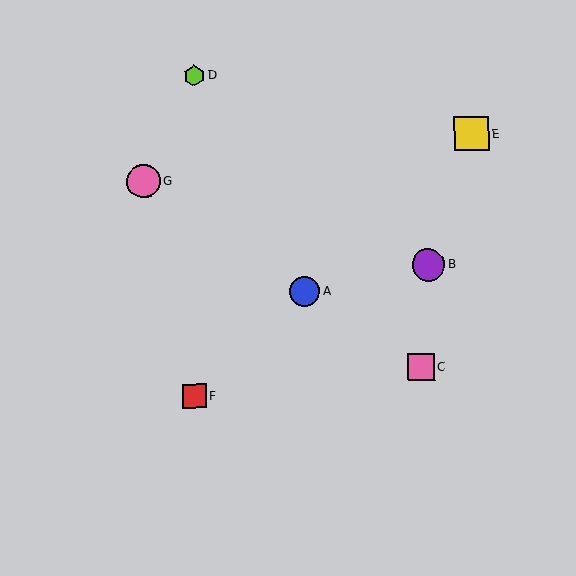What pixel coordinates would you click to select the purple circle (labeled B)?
Click at (428, 264) to select the purple circle B.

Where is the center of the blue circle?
The center of the blue circle is at (305, 291).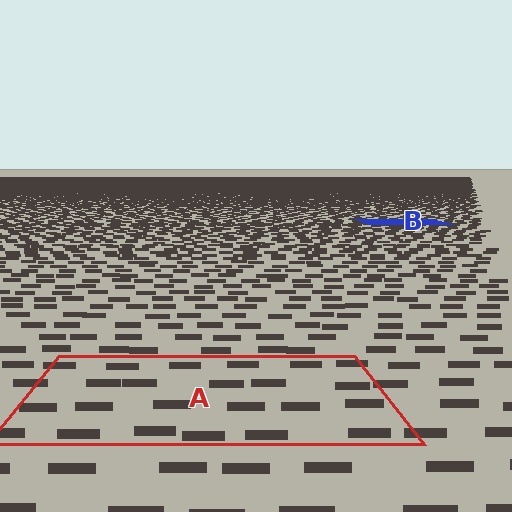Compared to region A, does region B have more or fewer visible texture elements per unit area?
Region B has more texture elements per unit area — they are packed more densely because it is farther away.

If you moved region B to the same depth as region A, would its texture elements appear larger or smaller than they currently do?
They would appear larger. At a closer depth, the same texture elements are projected at a bigger on-screen size.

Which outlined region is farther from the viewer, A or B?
Region B is farther from the viewer — the texture elements inside it appear smaller and more densely packed.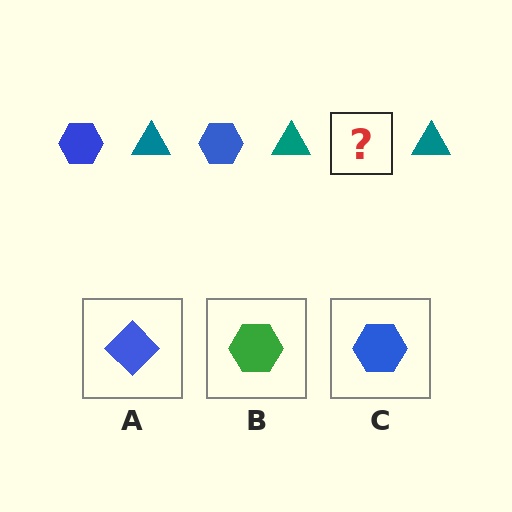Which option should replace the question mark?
Option C.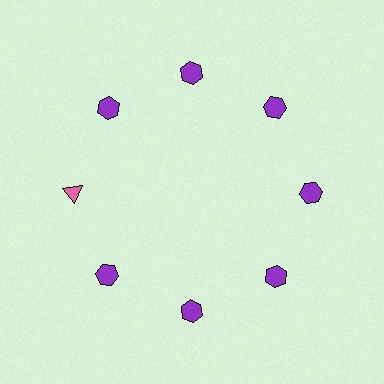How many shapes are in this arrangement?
There are 8 shapes arranged in a ring pattern.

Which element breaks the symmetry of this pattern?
The pink triangle at roughly the 9 o'clock position breaks the symmetry. All other shapes are purple hexagons.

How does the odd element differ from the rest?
It differs in both color (pink instead of purple) and shape (triangle instead of hexagon).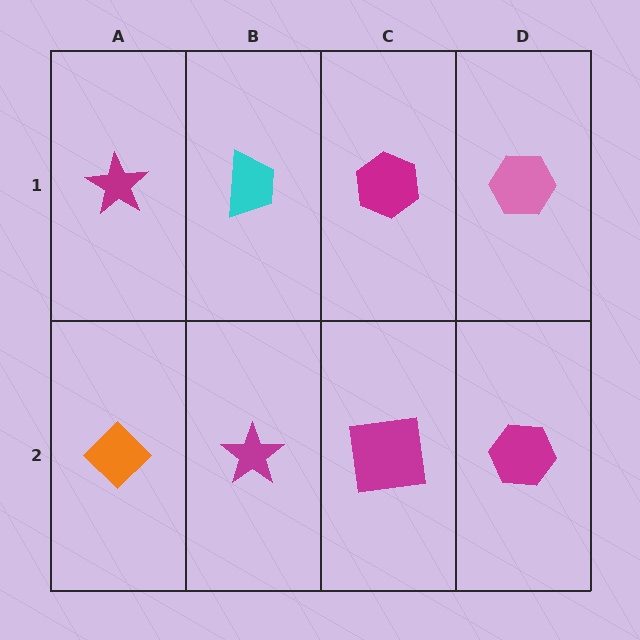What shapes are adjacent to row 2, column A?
A magenta star (row 1, column A), a magenta star (row 2, column B).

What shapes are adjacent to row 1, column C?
A magenta square (row 2, column C), a cyan trapezoid (row 1, column B), a pink hexagon (row 1, column D).